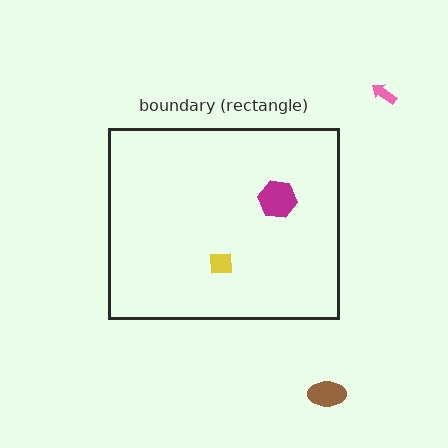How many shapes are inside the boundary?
2 inside, 2 outside.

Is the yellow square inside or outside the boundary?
Inside.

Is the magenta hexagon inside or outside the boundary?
Inside.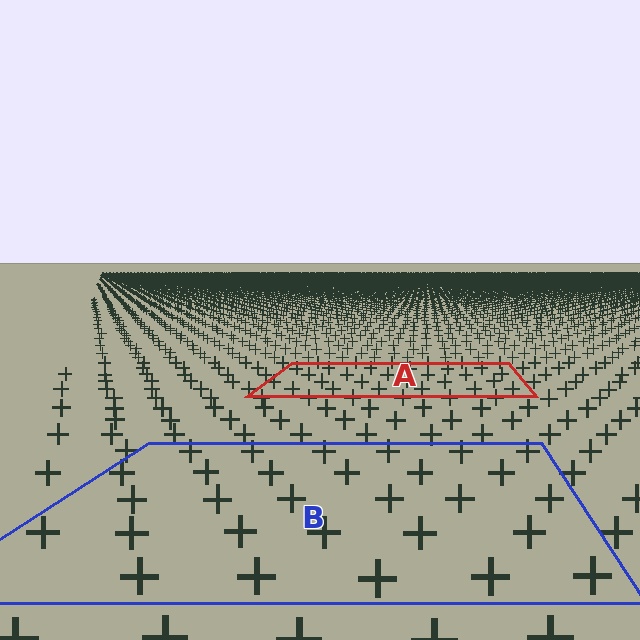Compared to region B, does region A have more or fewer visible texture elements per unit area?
Region A has more texture elements per unit area — they are packed more densely because it is farther away.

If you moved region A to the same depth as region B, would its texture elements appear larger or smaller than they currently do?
They would appear larger. At a closer depth, the same texture elements are projected at a bigger on-screen size.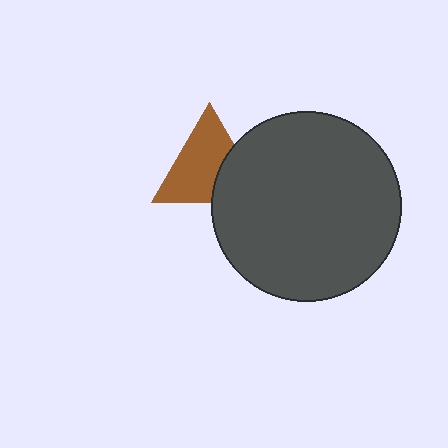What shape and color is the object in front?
The object in front is a dark gray circle.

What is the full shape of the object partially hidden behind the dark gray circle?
The partially hidden object is a brown triangle.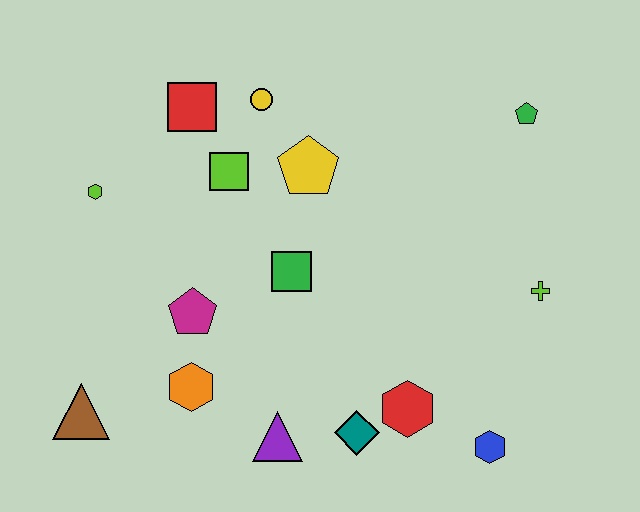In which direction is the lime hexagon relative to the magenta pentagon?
The lime hexagon is above the magenta pentagon.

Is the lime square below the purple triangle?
No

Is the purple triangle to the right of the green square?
No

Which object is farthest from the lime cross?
The brown triangle is farthest from the lime cross.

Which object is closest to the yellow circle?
The red square is closest to the yellow circle.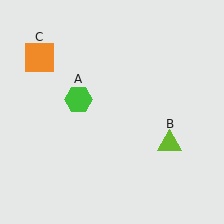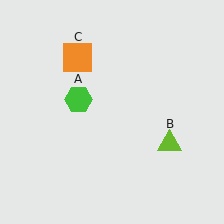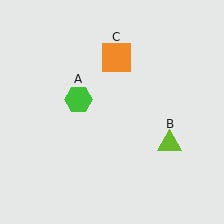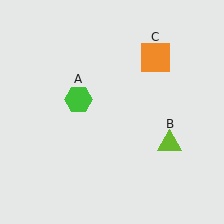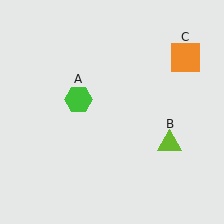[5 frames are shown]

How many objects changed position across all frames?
1 object changed position: orange square (object C).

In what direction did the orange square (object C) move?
The orange square (object C) moved right.